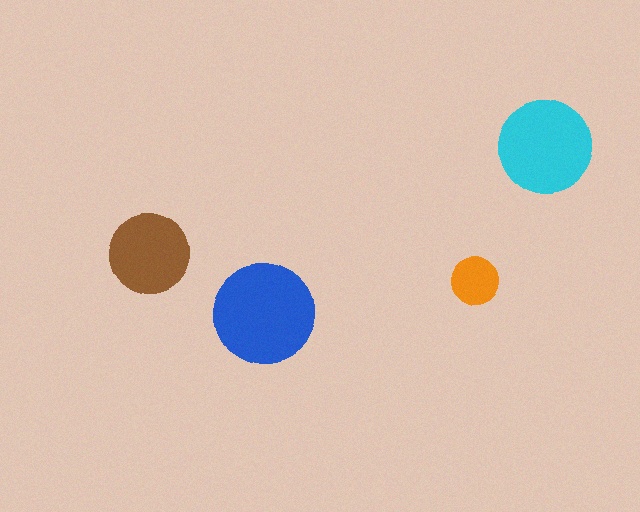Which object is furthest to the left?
The brown circle is leftmost.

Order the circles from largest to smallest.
the blue one, the cyan one, the brown one, the orange one.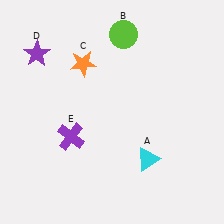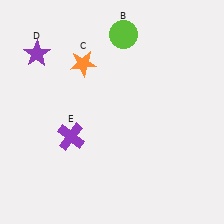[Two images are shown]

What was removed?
The cyan triangle (A) was removed in Image 2.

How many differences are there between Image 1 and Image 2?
There is 1 difference between the two images.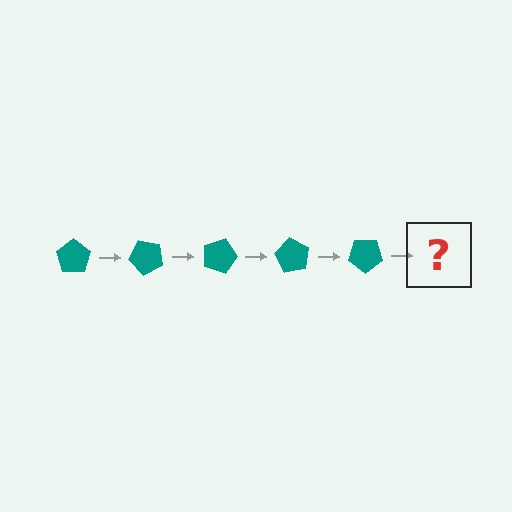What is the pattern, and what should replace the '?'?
The pattern is that the pentagon rotates 45 degrees each step. The '?' should be a teal pentagon rotated 225 degrees.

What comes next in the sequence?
The next element should be a teal pentagon rotated 225 degrees.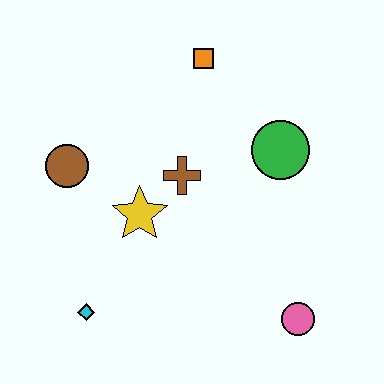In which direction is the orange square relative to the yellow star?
The orange square is above the yellow star.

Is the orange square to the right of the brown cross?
Yes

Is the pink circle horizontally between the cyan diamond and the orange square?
No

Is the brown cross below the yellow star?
No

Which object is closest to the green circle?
The brown cross is closest to the green circle.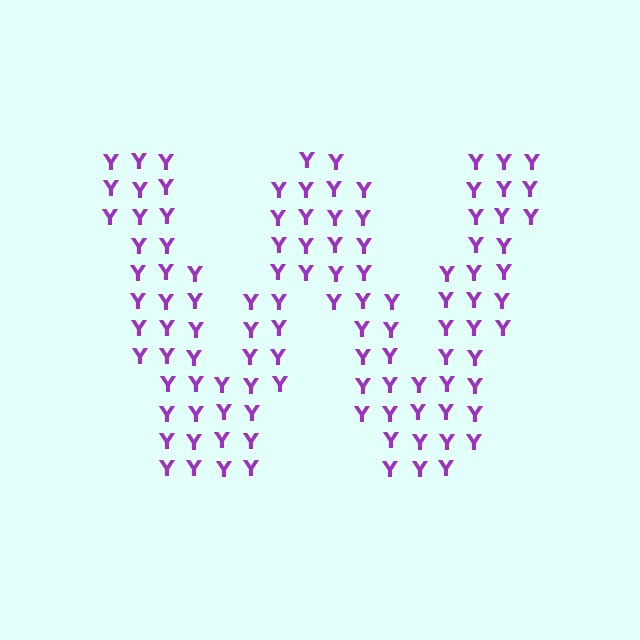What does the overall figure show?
The overall figure shows the letter W.